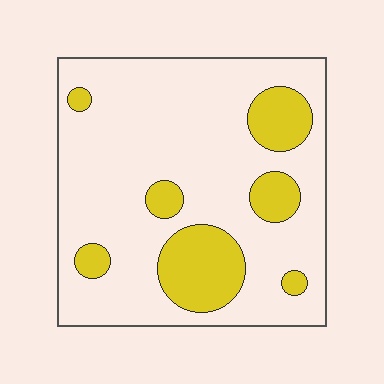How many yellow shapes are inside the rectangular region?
7.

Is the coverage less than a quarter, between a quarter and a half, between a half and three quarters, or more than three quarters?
Less than a quarter.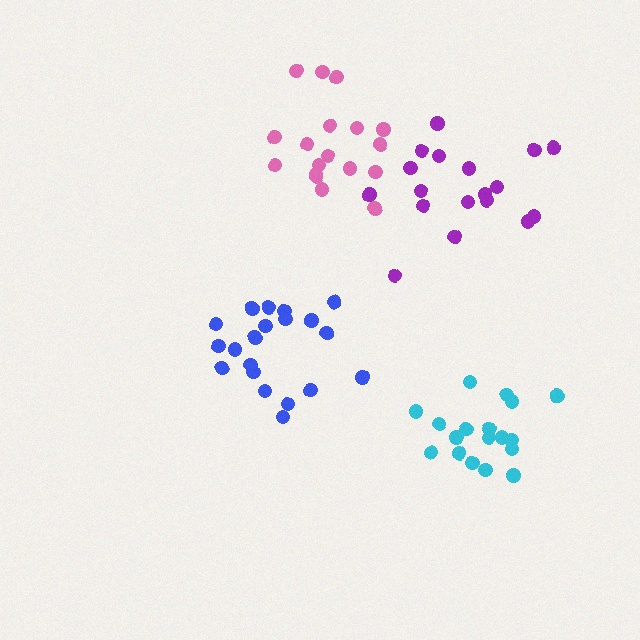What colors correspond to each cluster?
The clusters are colored: blue, pink, cyan, purple.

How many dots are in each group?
Group 1: 20 dots, Group 2: 18 dots, Group 3: 18 dots, Group 4: 18 dots (74 total).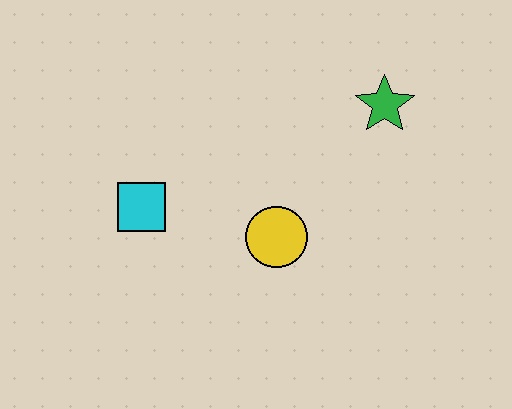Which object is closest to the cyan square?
The yellow circle is closest to the cyan square.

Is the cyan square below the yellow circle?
No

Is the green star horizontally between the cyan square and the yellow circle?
No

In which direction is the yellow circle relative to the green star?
The yellow circle is below the green star.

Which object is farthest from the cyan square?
The green star is farthest from the cyan square.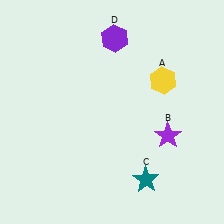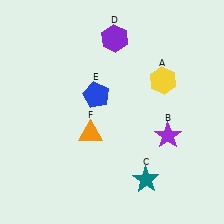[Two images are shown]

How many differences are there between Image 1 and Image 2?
There are 2 differences between the two images.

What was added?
A blue pentagon (E), an orange triangle (F) were added in Image 2.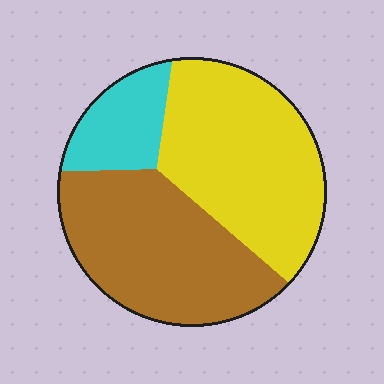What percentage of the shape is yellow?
Yellow covers 44% of the shape.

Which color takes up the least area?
Cyan, at roughly 15%.